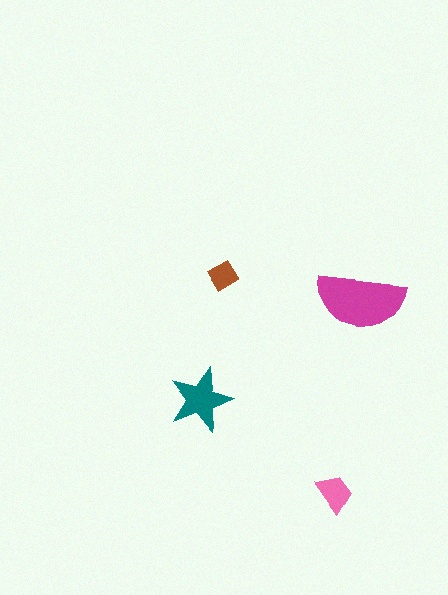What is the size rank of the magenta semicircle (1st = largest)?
1st.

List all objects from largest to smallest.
The magenta semicircle, the teal star, the pink trapezoid, the brown diamond.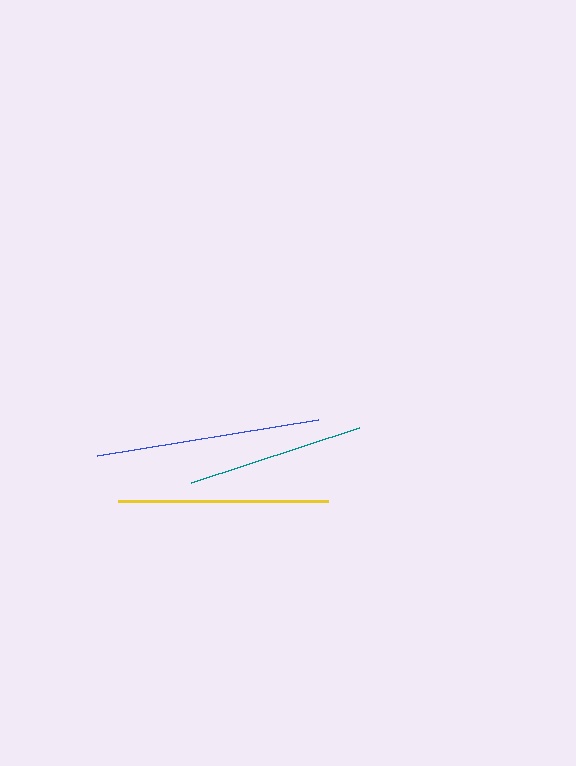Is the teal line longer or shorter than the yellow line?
The yellow line is longer than the teal line.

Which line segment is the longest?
The blue line is the longest at approximately 223 pixels.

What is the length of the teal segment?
The teal segment is approximately 177 pixels long.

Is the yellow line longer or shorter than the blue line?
The blue line is longer than the yellow line.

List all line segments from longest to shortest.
From longest to shortest: blue, yellow, teal.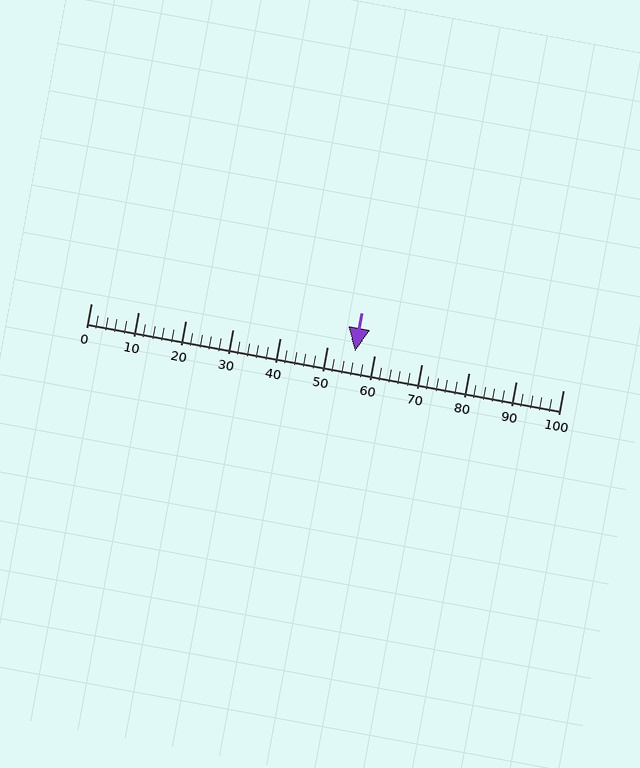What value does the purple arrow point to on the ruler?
The purple arrow points to approximately 56.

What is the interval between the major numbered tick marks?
The major tick marks are spaced 10 units apart.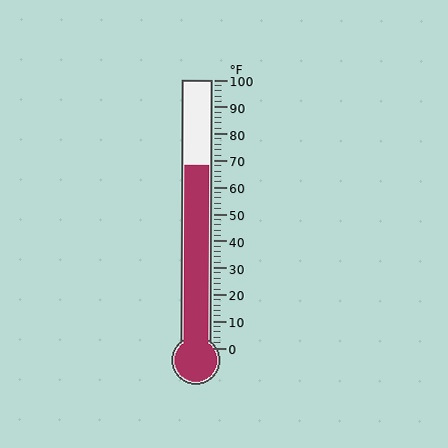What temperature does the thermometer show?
The thermometer shows approximately 68°F.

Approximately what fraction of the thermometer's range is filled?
The thermometer is filled to approximately 70% of its range.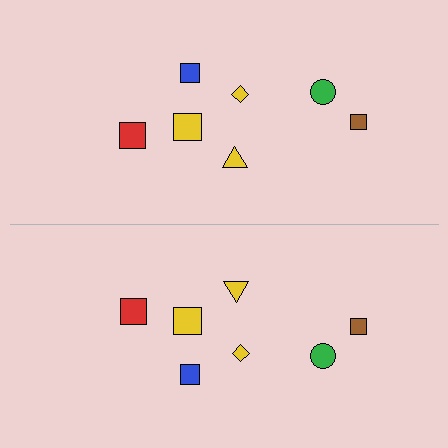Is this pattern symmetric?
Yes, this pattern has bilateral (reflection) symmetry.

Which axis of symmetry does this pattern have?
The pattern has a horizontal axis of symmetry running through the center of the image.